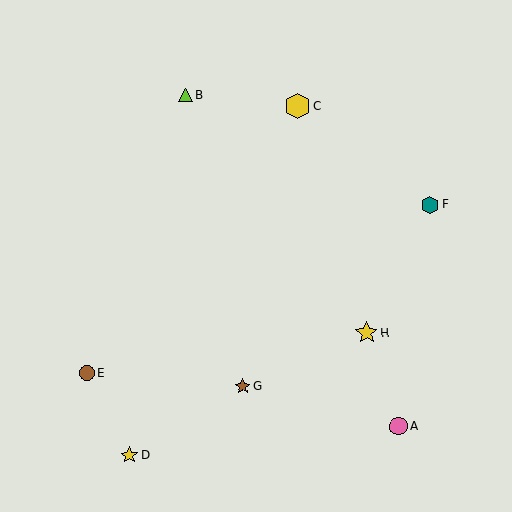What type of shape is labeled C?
Shape C is a yellow hexagon.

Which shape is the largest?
The yellow hexagon (labeled C) is the largest.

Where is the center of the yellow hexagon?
The center of the yellow hexagon is at (298, 106).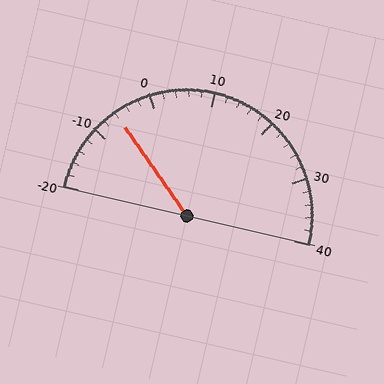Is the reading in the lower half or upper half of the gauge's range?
The reading is in the lower half of the range (-20 to 40).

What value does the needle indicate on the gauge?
The needle indicates approximately -6.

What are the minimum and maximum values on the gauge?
The gauge ranges from -20 to 40.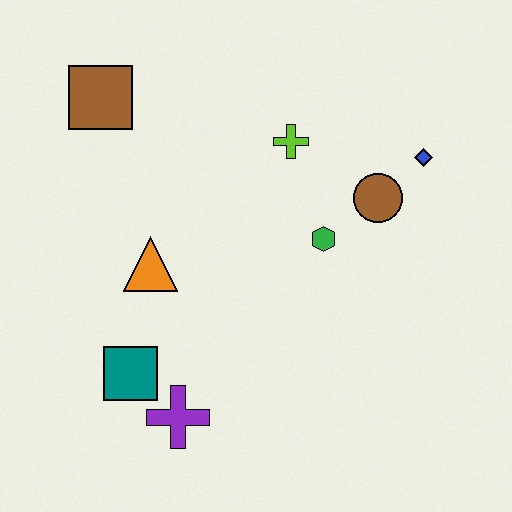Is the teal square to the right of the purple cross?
No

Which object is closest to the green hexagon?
The brown circle is closest to the green hexagon.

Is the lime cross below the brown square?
Yes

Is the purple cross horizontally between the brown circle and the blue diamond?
No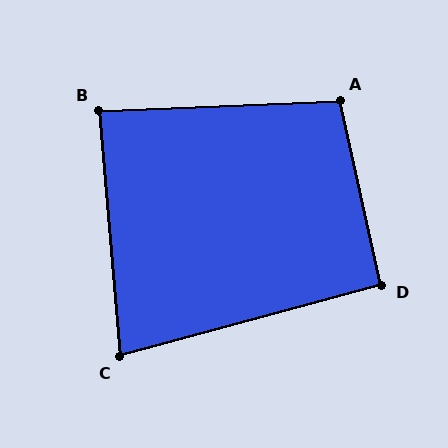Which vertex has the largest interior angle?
A, at approximately 101 degrees.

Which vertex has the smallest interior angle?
C, at approximately 79 degrees.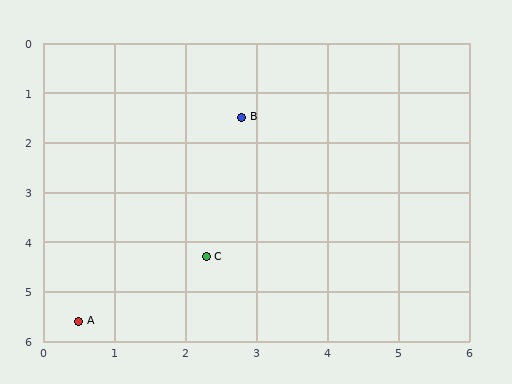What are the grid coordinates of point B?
Point B is at approximately (2.8, 1.5).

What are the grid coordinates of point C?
Point C is at approximately (2.3, 4.3).